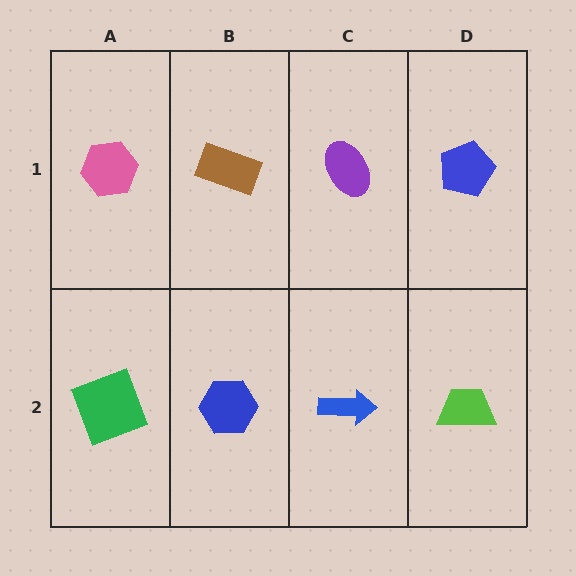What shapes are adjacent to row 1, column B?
A blue hexagon (row 2, column B), a pink hexagon (row 1, column A), a purple ellipse (row 1, column C).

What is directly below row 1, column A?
A green square.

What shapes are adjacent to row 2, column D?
A blue pentagon (row 1, column D), a blue arrow (row 2, column C).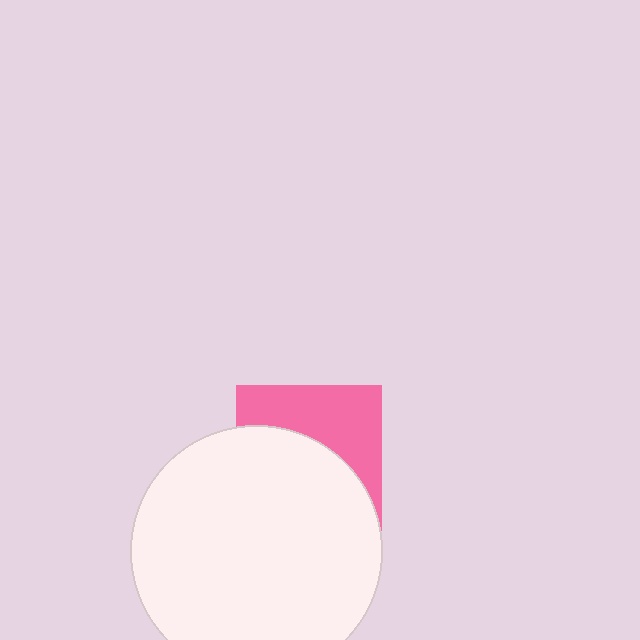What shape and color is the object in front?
The object in front is a white circle.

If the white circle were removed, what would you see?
You would see the complete pink square.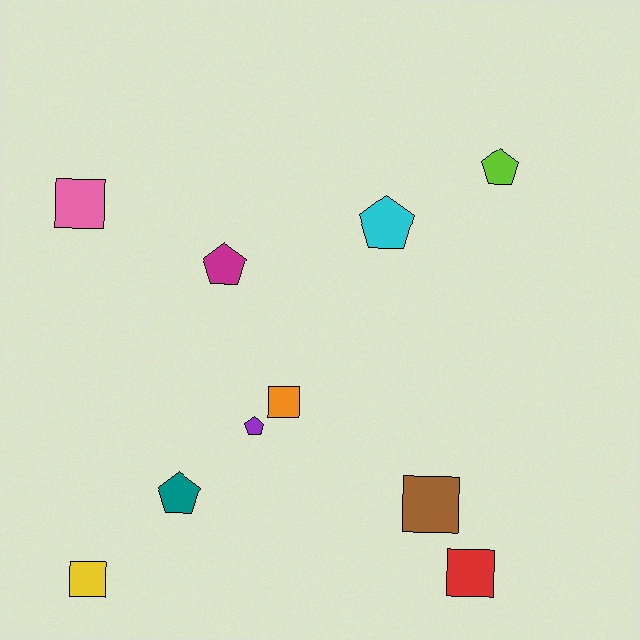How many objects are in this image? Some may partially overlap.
There are 10 objects.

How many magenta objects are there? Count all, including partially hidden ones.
There is 1 magenta object.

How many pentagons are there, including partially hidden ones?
There are 5 pentagons.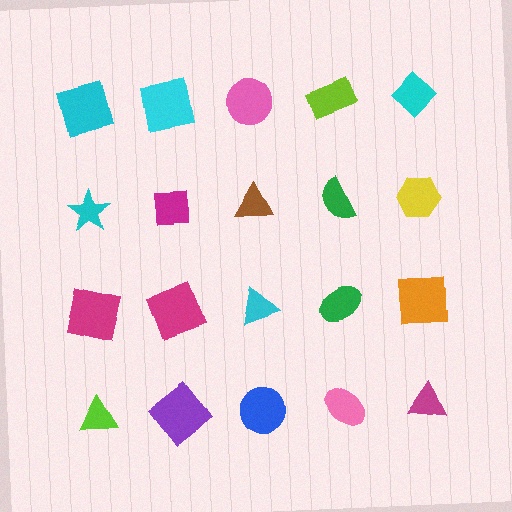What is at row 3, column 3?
A cyan triangle.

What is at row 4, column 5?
A magenta triangle.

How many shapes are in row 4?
5 shapes.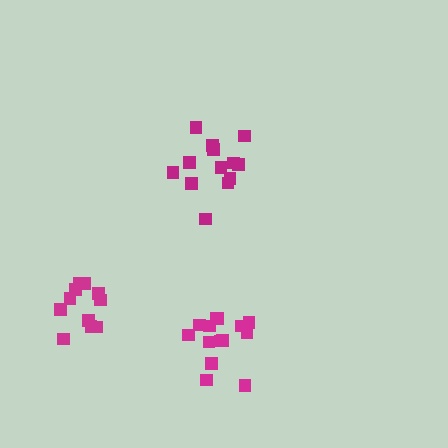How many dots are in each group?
Group 1: 14 dots, Group 2: 13 dots, Group 3: 11 dots (38 total).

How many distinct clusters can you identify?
There are 3 distinct clusters.